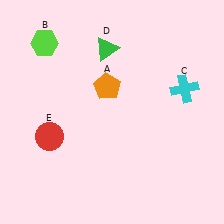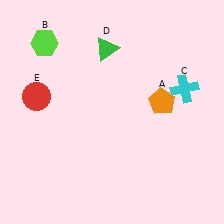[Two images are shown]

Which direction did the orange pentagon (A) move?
The orange pentagon (A) moved right.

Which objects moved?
The objects that moved are: the orange pentagon (A), the red circle (E).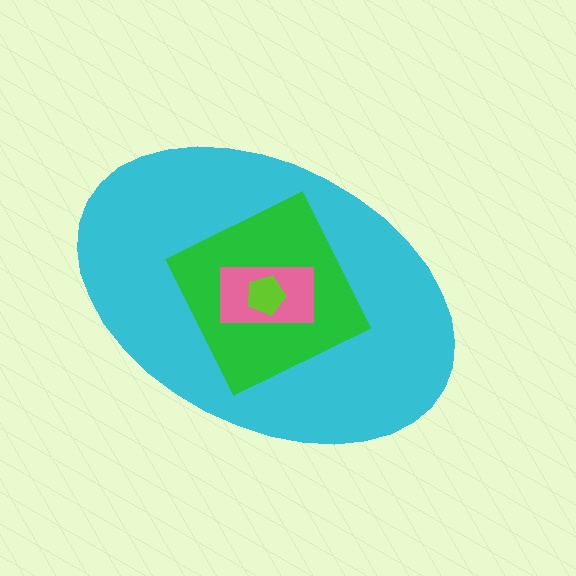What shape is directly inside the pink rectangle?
The lime pentagon.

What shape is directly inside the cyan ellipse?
The green diamond.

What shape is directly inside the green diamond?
The pink rectangle.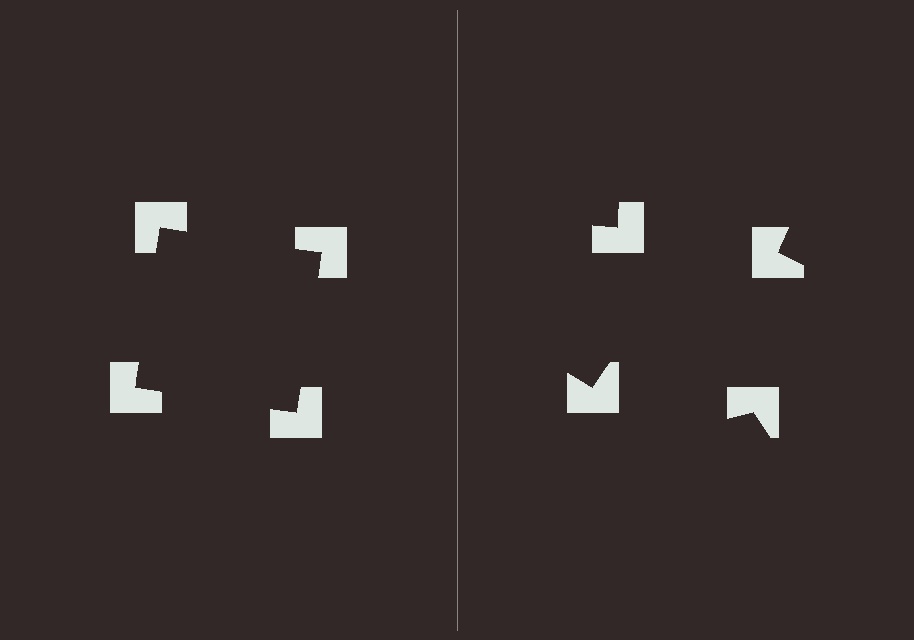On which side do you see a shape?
An illusory square appears on the left side. On the right side the wedge cuts are rotated, so no coherent shape forms.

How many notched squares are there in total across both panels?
8 — 4 on each side.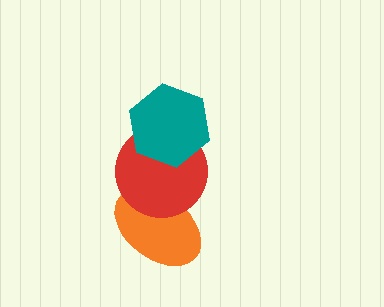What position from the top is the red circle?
The red circle is 2nd from the top.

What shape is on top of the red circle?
The teal hexagon is on top of the red circle.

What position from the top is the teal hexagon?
The teal hexagon is 1st from the top.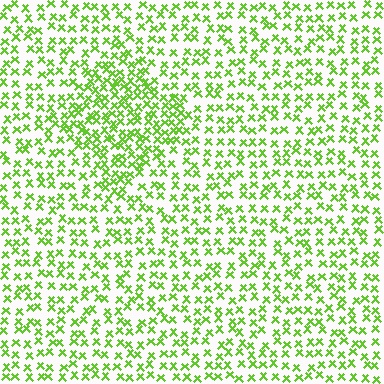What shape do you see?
I see a diamond.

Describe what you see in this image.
The image contains small lime elements arranged at two different densities. A diamond-shaped region is visible where the elements are more densely packed than the surrounding area.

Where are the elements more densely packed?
The elements are more densely packed inside the diamond boundary.